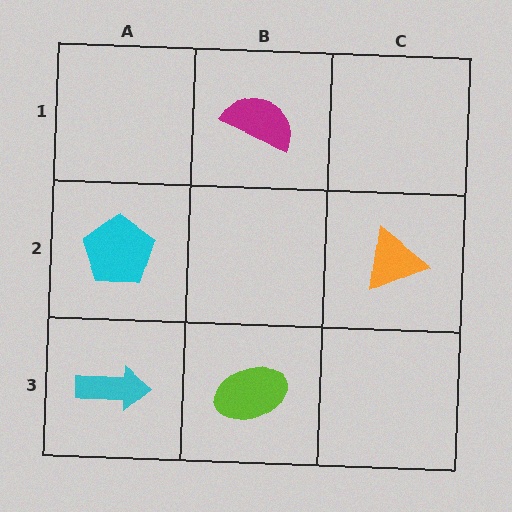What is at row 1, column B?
A magenta semicircle.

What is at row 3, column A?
A cyan arrow.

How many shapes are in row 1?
1 shape.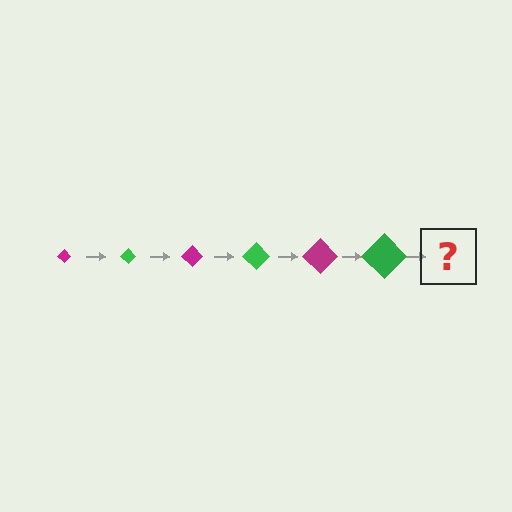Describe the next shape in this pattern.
It should be a magenta diamond, larger than the previous one.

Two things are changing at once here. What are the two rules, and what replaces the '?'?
The two rules are that the diamond grows larger each step and the color cycles through magenta and green. The '?' should be a magenta diamond, larger than the previous one.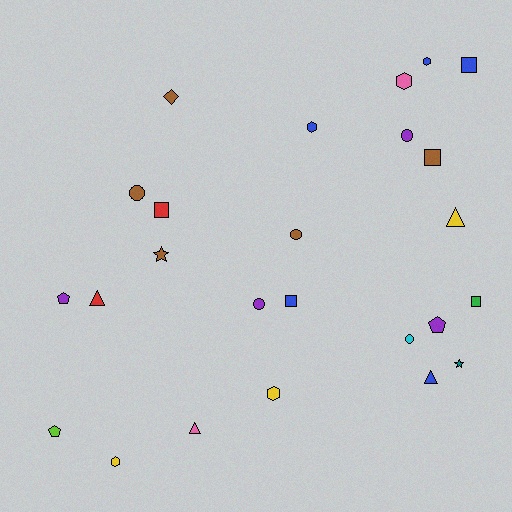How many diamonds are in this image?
There is 1 diamond.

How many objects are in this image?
There are 25 objects.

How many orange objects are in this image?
There are no orange objects.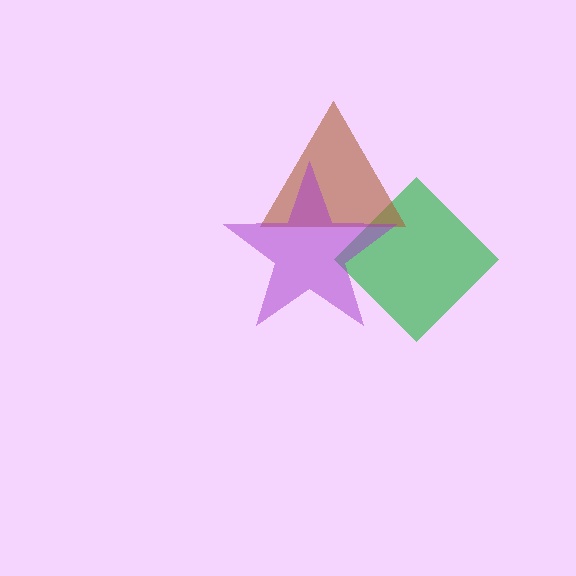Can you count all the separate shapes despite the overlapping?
Yes, there are 3 separate shapes.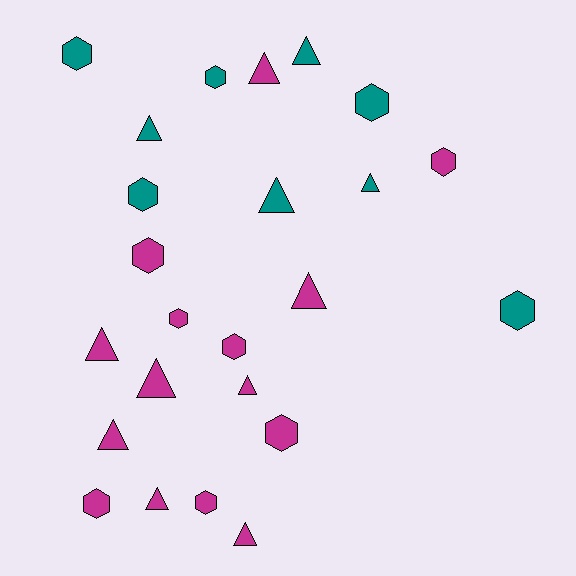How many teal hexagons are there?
There are 5 teal hexagons.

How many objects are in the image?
There are 24 objects.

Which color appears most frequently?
Magenta, with 15 objects.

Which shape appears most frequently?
Triangle, with 12 objects.